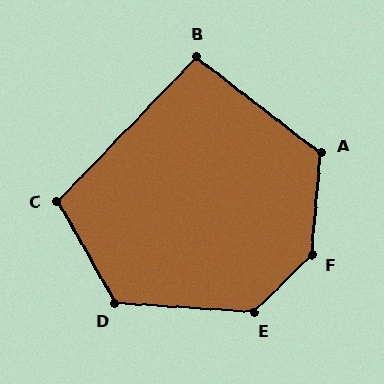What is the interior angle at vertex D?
Approximately 123 degrees (obtuse).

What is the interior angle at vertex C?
Approximately 106 degrees (obtuse).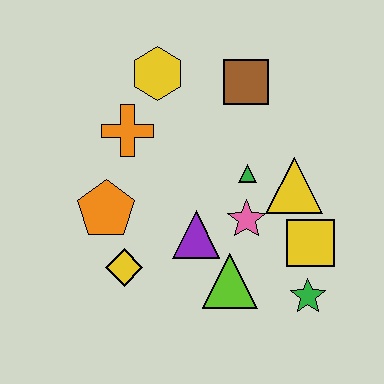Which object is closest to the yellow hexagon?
The orange cross is closest to the yellow hexagon.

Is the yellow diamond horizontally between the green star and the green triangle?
No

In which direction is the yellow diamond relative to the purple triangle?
The yellow diamond is to the left of the purple triangle.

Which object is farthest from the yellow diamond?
The brown square is farthest from the yellow diamond.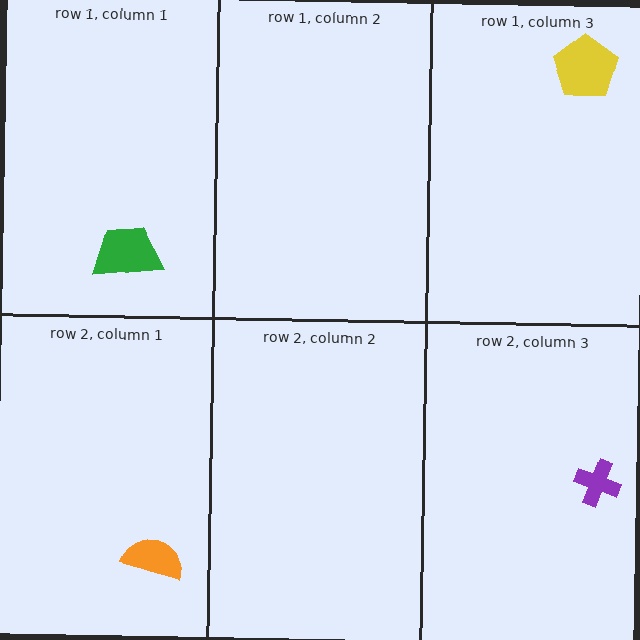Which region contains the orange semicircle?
The row 2, column 1 region.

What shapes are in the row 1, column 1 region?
The green trapezoid.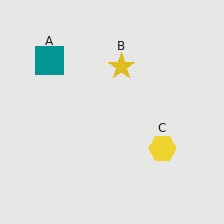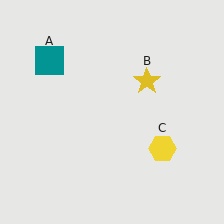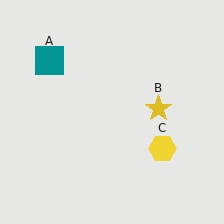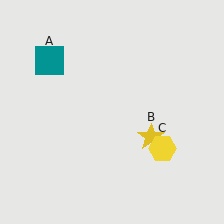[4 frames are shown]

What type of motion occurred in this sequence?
The yellow star (object B) rotated clockwise around the center of the scene.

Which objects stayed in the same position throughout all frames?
Teal square (object A) and yellow hexagon (object C) remained stationary.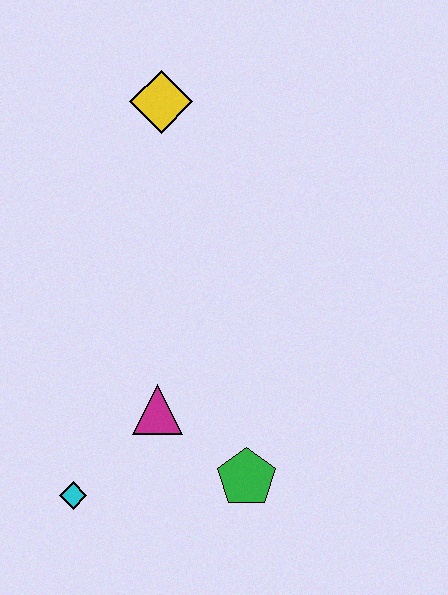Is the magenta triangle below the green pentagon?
No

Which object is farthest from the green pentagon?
The yellow diamond is farthest from the green pentagon.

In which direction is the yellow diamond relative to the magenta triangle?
The yellow diamond is above the magenta triangle.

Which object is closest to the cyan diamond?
The magenta triangle is closest to the cyan diamond.